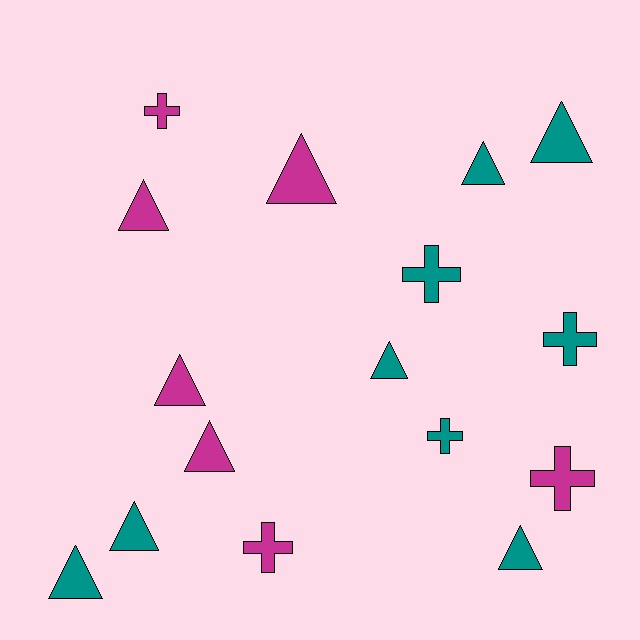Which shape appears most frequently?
Triangle, with 10 objects.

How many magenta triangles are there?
There are 4 magenta triangles.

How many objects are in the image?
There are 16 objects.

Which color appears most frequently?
Teal, with 9 objects.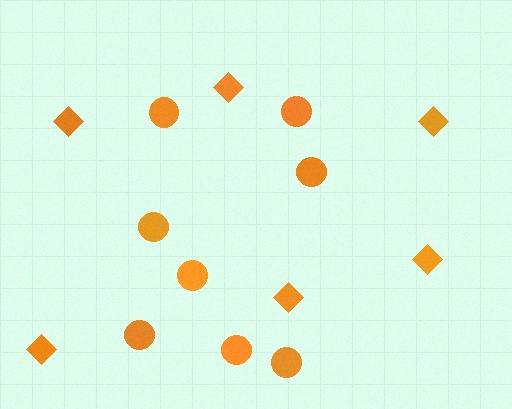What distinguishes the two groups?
There are 2 groups: one group of circles (8) and one group of diamonds (6).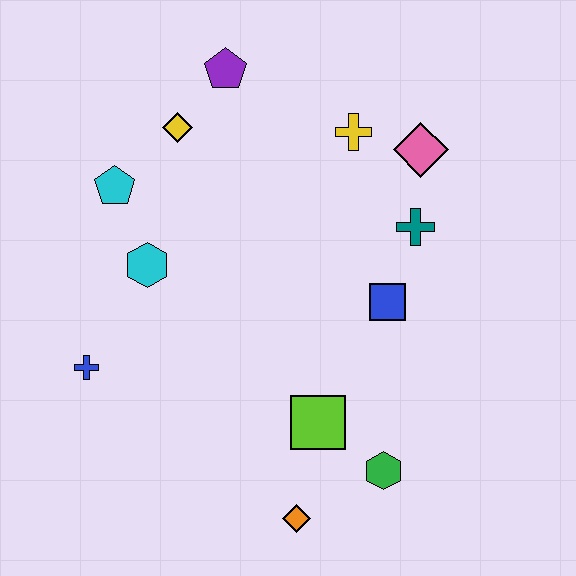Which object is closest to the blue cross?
The cyan hexagon is closest to the blue cross.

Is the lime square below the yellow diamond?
Yes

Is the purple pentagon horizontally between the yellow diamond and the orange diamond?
Yes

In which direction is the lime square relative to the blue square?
The lime square is below the blue square.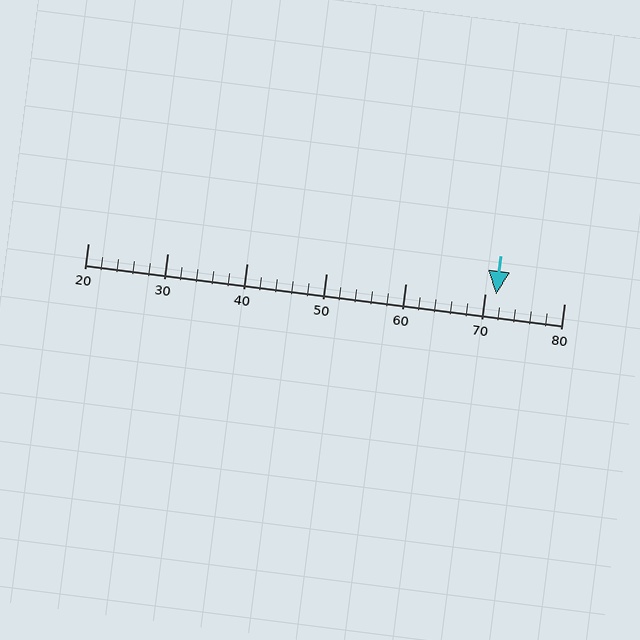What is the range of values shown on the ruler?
The ruler shows values from 20 to 80.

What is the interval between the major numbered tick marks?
The major tick marks are spaced 10 units apart.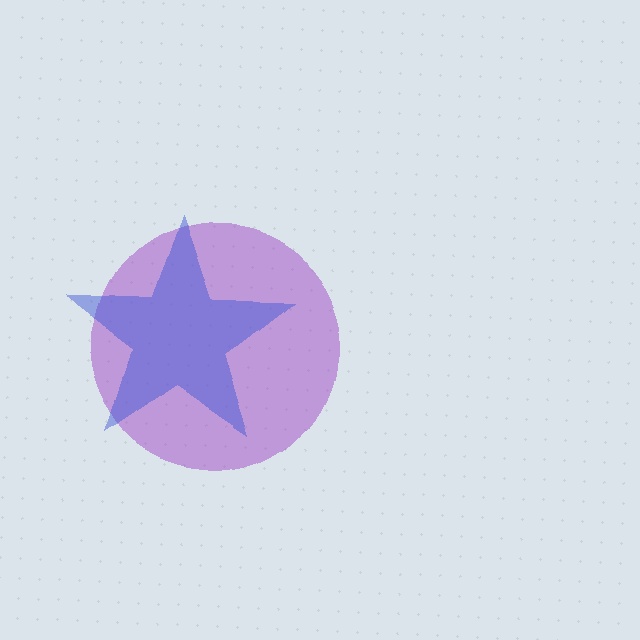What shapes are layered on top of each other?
The layered shapes are: a purple circle, a blue star.